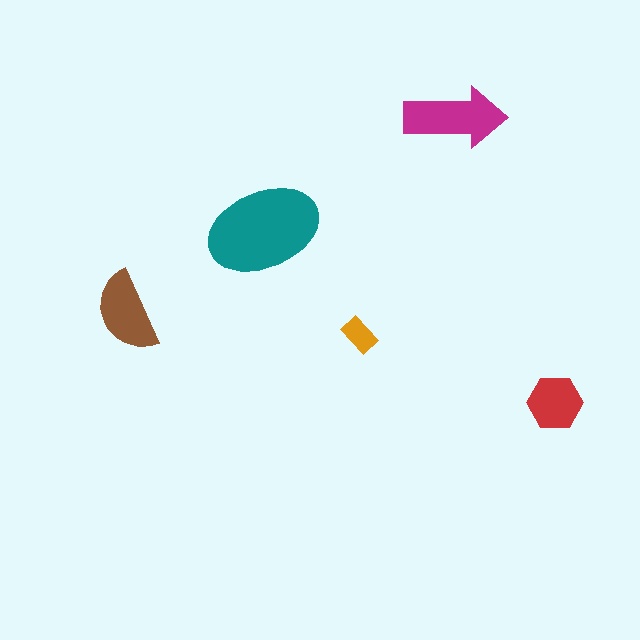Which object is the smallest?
The orange rectangle.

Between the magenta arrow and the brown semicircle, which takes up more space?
The magenta arrow.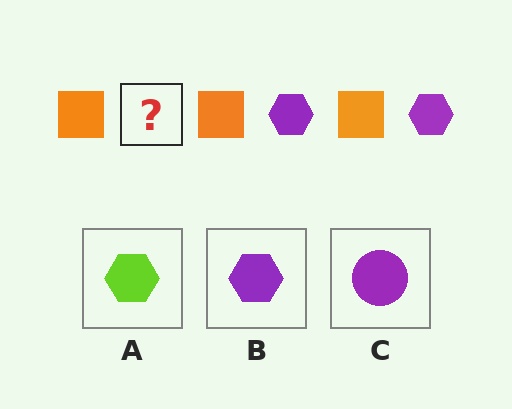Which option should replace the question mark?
Option B.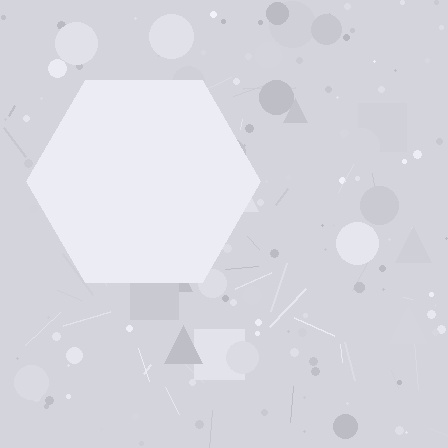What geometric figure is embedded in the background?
A hexagon is embedded in the background.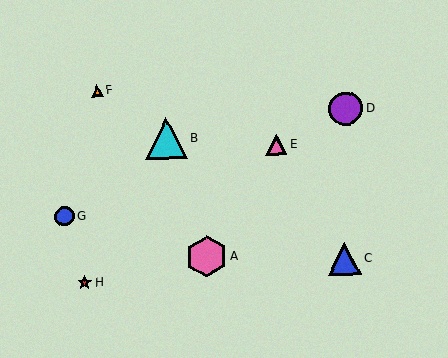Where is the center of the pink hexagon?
The center of the pink hexagon is at (207, 256).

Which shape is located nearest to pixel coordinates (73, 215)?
The blue circle (labeled G) at (64, 216) is nearest to that location.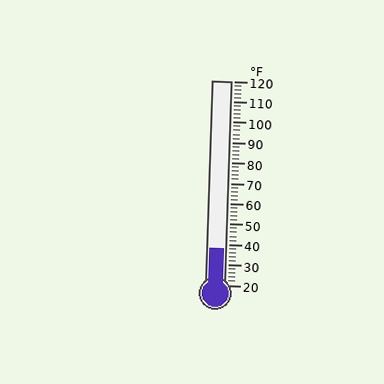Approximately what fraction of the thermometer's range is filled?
The thermometer is filled to approximately 20% of its range.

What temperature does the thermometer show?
The thermometer shows approximately 38°F.